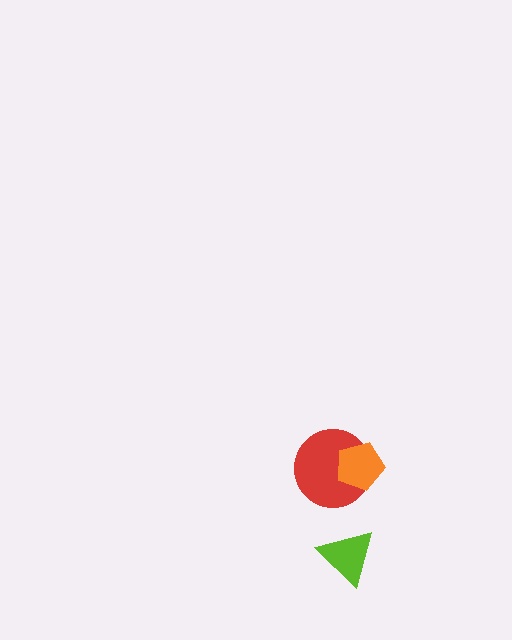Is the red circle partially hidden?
Yes, it is partially covered by another shape.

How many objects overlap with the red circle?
1 object overlaps with the red circle.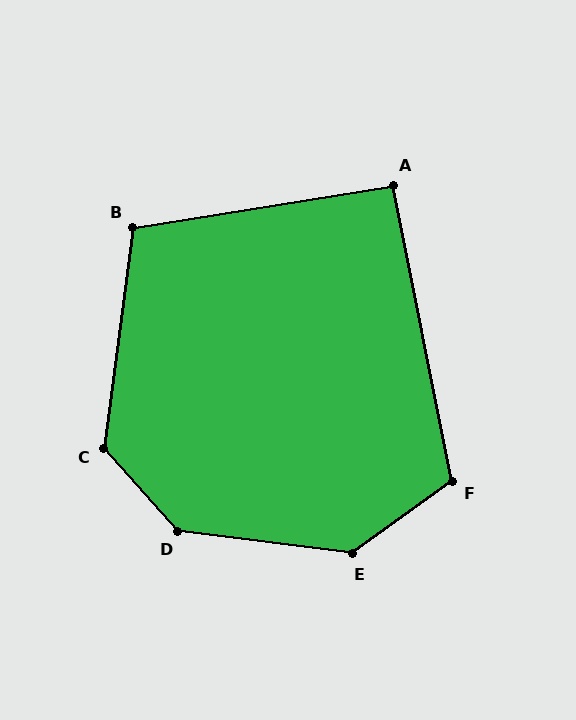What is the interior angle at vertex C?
Approximately 131 degrees (obtuse).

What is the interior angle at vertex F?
Approximately 115 degrees (obtuse).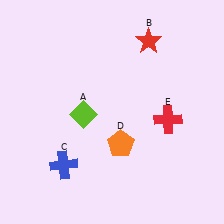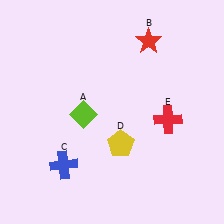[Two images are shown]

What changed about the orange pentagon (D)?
In Image 1, D is orange. In Image 2, it changed to yellow.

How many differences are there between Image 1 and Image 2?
There is 1 difference between the two images.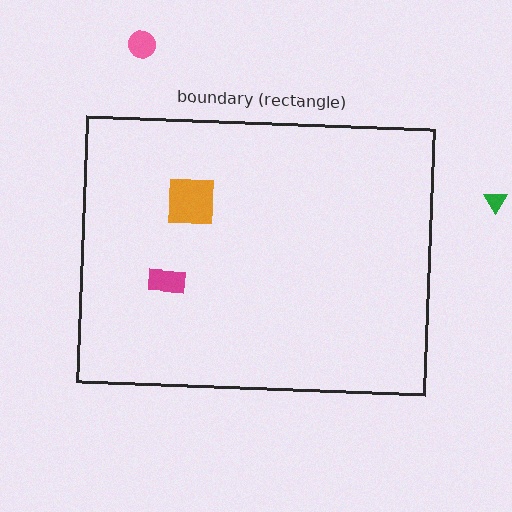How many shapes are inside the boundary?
2 inside, 2 outside.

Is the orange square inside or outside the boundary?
Inside.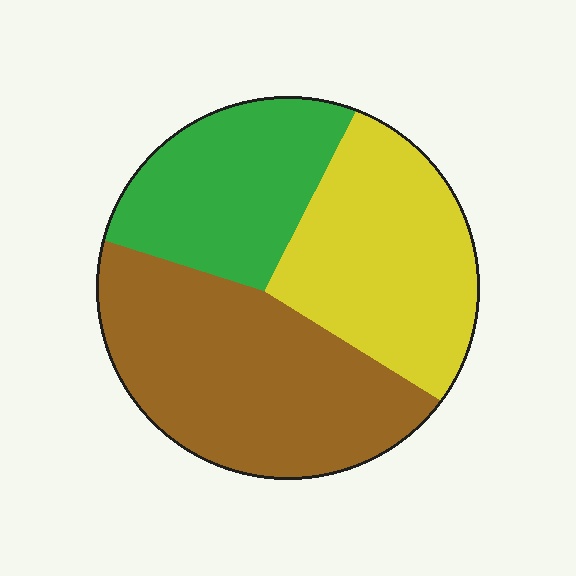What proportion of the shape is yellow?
Yellow covers 32% of the shape.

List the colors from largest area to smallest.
From largest to smallest: brown, yellow, green.